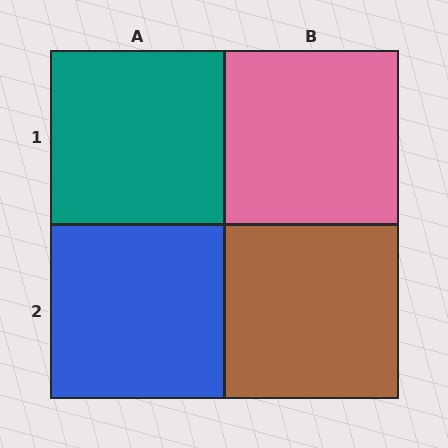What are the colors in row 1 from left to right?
Teal, pink.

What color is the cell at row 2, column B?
Brown.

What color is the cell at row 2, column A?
Blue.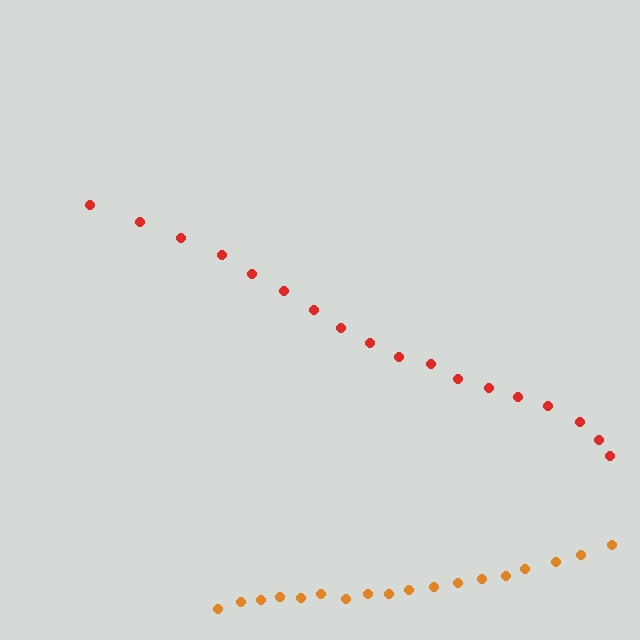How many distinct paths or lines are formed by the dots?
There are 2 distinct paths.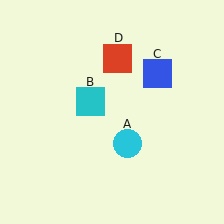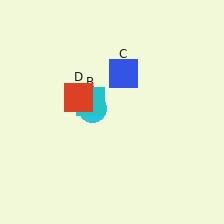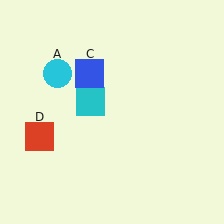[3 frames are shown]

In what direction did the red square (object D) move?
The red square (object D) moved down and to the left.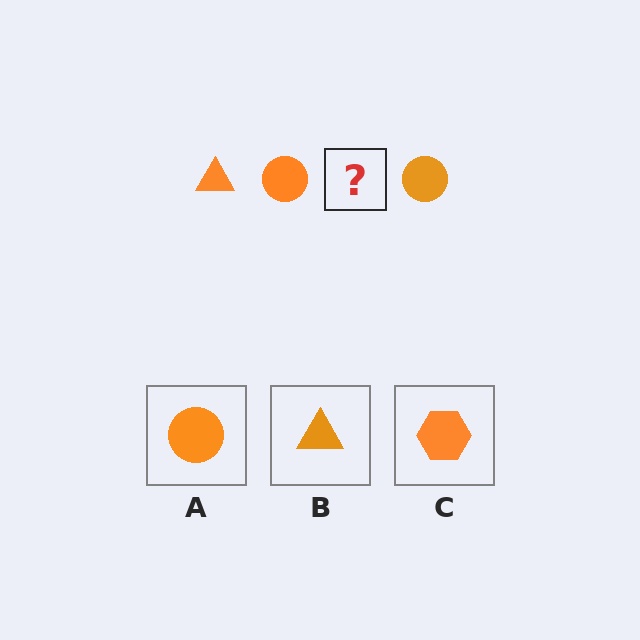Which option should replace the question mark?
Option B.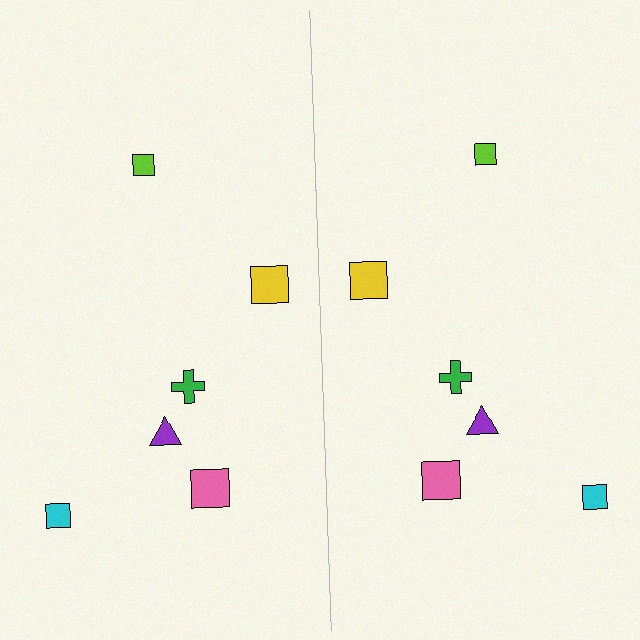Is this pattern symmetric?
Yes, this pattern has bilateral (reflection) symmetry.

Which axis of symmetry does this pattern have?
The pattern has a vertical axis of symmetry running through the center of the image.